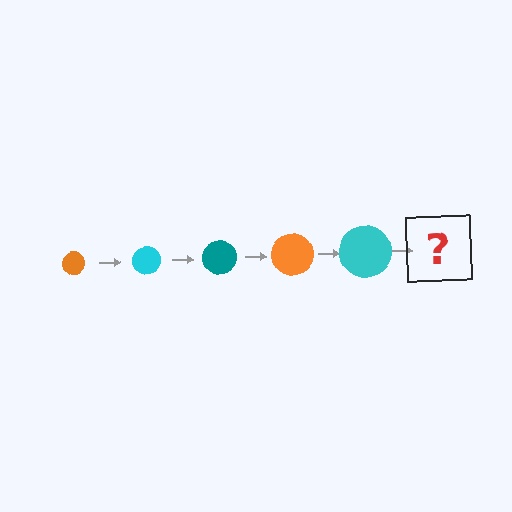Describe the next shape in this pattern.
It should be a teal circle, larger than the previous one.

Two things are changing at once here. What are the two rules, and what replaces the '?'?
The two rules are that the circle grows larger each step and the color cycles through orange, cyan, and teal. The '?' should be a teal circle, larger than the previous one.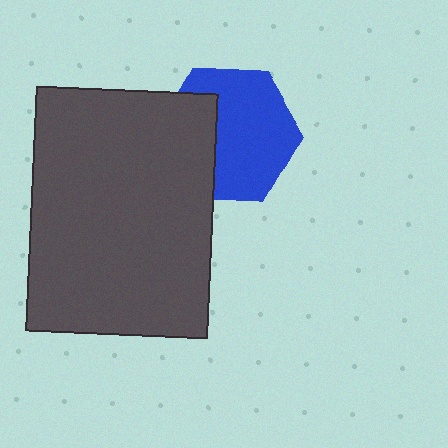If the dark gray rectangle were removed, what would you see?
You would see the complete blue hexagon.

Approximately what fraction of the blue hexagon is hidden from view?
Roughly 35% of the blue hexagon is hidden behind the dark gray rectangle.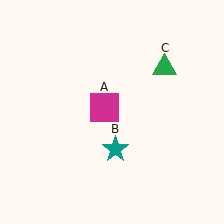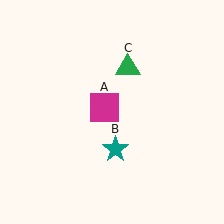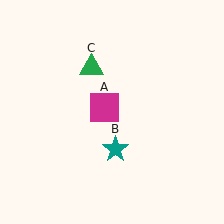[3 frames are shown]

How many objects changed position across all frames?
1 object changed position: green triangle (object C).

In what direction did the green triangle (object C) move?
The green triangle (object C) moved left.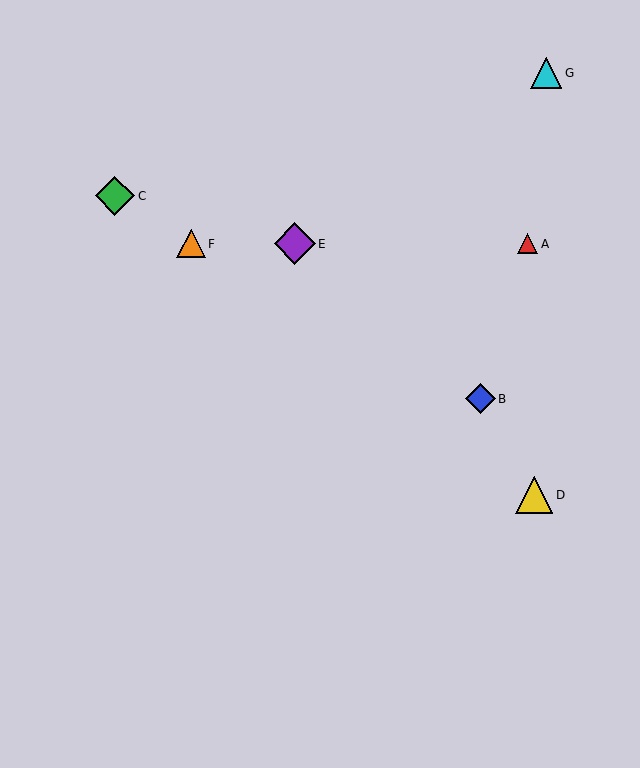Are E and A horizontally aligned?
Yes, both are at y≈244.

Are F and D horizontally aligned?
No, F is at y≈244 and D is at y≈495.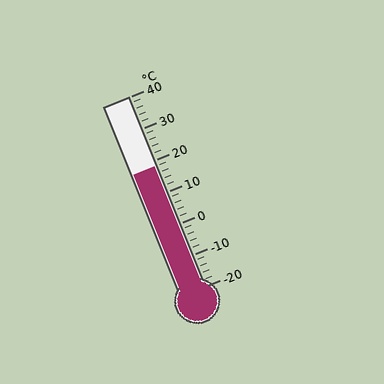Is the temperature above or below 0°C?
The temperature is above 0°C.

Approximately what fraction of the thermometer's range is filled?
The thermometer is filled to approximately 65% of its range.